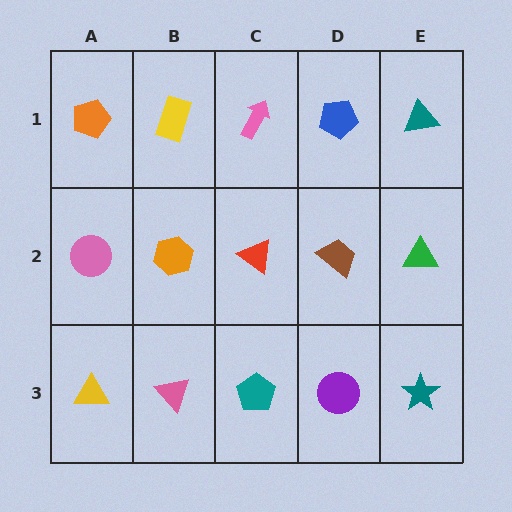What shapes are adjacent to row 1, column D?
A brown trapezoid (row 2, column D), a pink arrow (row 1, column C), a teal triangle (row 1, column E).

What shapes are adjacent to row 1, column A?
A pink circle (row 2, column A), a yellow rectangle (row 1, column B).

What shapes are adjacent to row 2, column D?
A blue pentagon (row 1, column D), a purple circle (row 3, column D), a red triangle (row 2, column C), a green triangle (row 2, column E).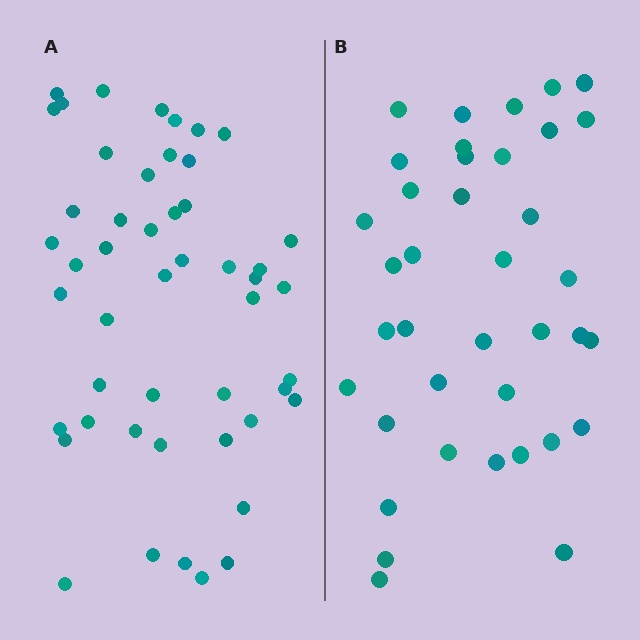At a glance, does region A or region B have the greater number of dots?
Region A (the left region) has more dots.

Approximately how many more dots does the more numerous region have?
Region A has roughly 12 or so more dots than region B.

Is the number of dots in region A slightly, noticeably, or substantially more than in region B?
Region A has noticeably more, but not dramatically so. The ratio is roughly 1.3 to 1.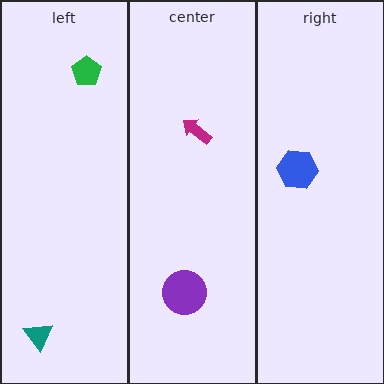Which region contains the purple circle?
The center region.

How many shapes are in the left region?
2.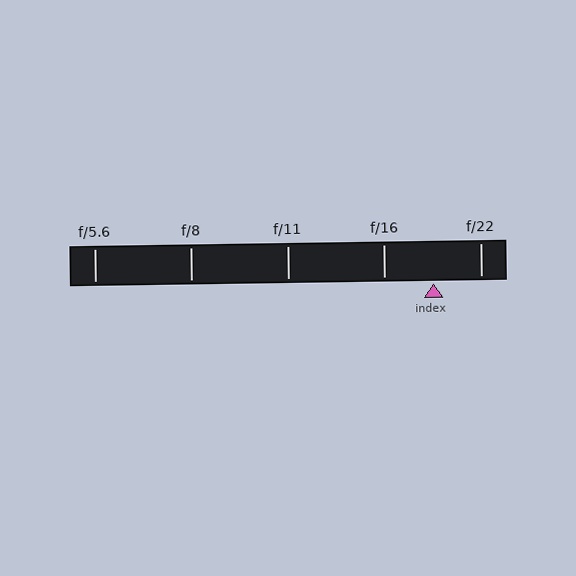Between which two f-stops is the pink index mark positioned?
The index mark is between f/16 and f/22.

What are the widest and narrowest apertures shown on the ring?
The widest aperture shown is f/5.6 and the narrowest is f/22.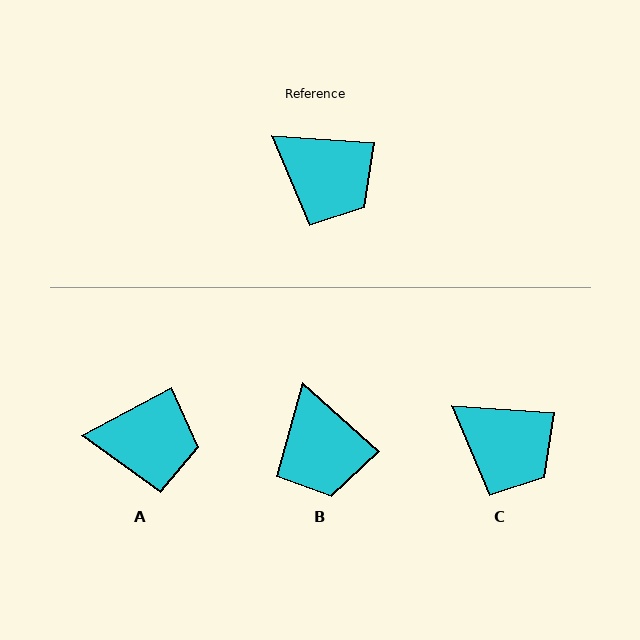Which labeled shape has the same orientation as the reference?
C.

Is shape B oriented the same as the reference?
No, it is off by about 38 degrees.